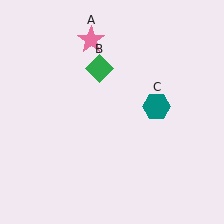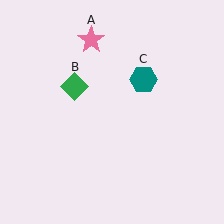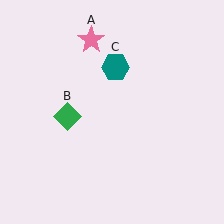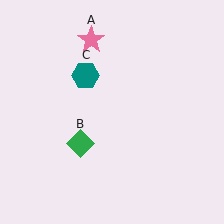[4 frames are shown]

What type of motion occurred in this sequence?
The green diamond (object B), teal hexagon (object C) rotated counterclockwise around the center of the scene.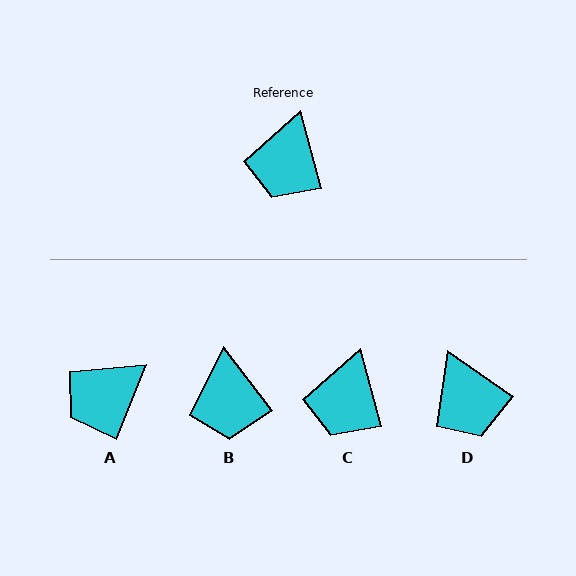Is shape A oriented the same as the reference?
No, it is off by about 37 degrees.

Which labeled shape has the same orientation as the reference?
C.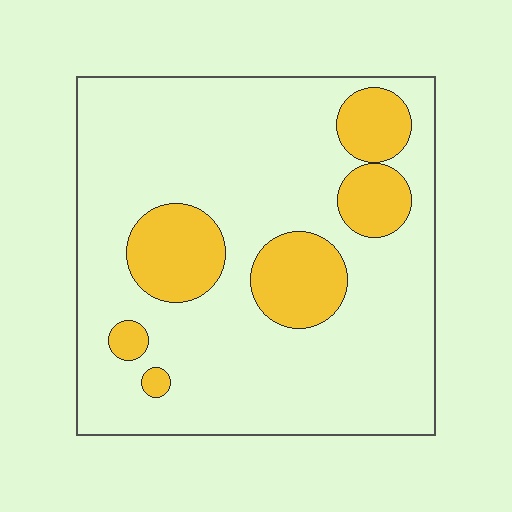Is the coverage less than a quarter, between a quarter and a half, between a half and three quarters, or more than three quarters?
Less than a quarter.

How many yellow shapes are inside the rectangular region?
6.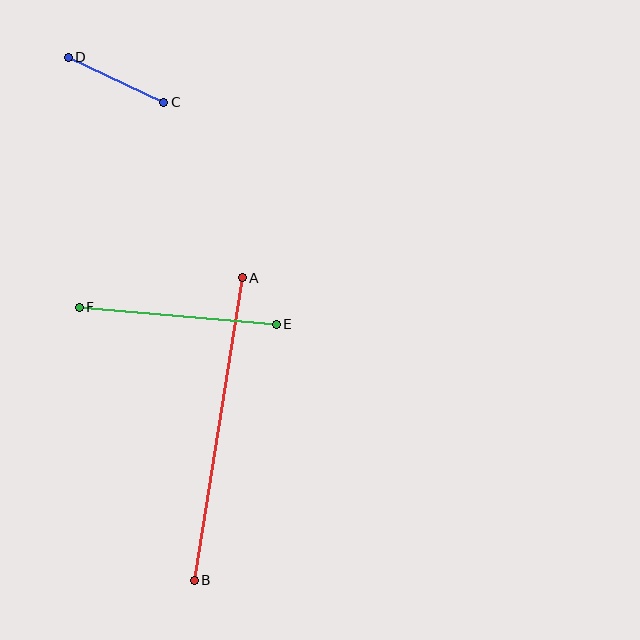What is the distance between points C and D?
The distance is approximately 106 pixels.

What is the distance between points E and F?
The distance is approximately 198 pixels.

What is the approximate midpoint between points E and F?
The midpoint is at approximately (178, 316) pixels.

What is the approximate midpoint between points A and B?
The midpoint is at approximately (218, 429) pixels.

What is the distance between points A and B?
The distance is approximately 306 pixels.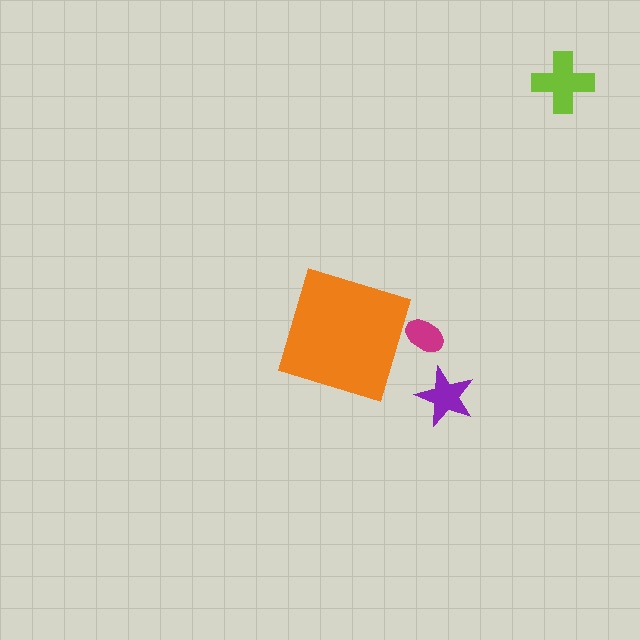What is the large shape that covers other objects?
An orange diamond.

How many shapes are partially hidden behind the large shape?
1 shape is partially hidden.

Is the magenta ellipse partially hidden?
Yes, the magenta ellipse is partially hidden behind the orange diamond.